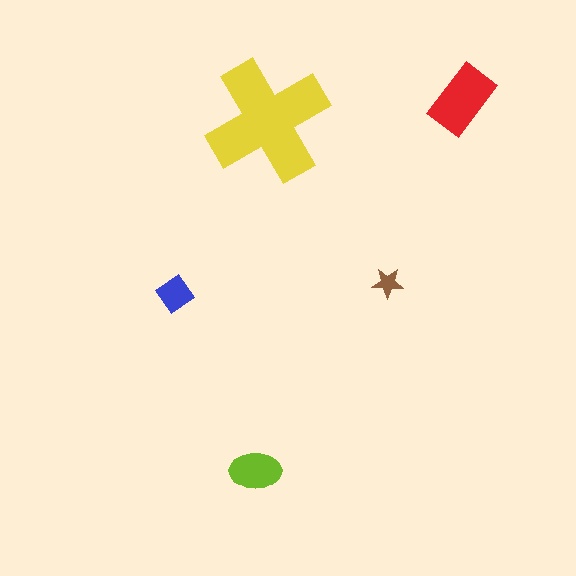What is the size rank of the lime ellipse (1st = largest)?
3rd.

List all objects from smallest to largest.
The brown star, the blue diamond, the lime ellipse, the red rectangle, the yellow cross.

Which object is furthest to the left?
The blue diamond is leftmost.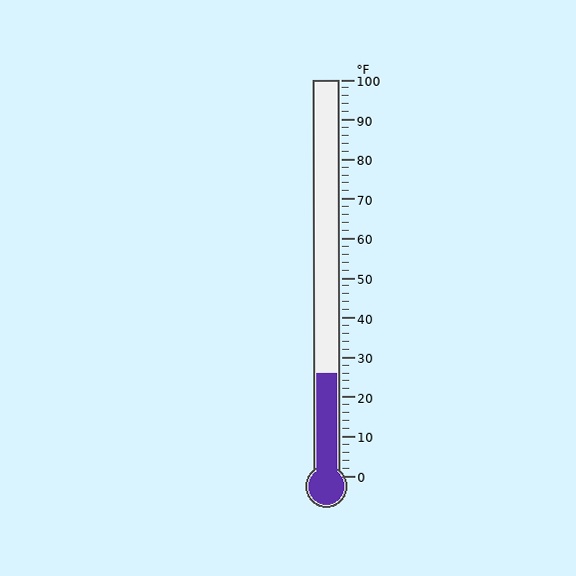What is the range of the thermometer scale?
The thermometer scale ranges from 0°F to 100°F.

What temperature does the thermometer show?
The thermometer shows approximately 26°F.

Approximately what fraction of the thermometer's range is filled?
The thermometer is filled to approximately 25% of its range.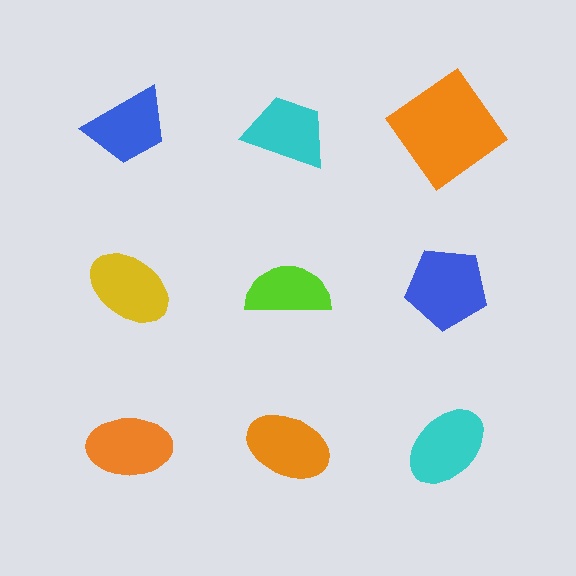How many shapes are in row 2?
3 shapes.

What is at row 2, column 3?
A blue pentagon.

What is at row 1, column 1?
A blue trapezoid.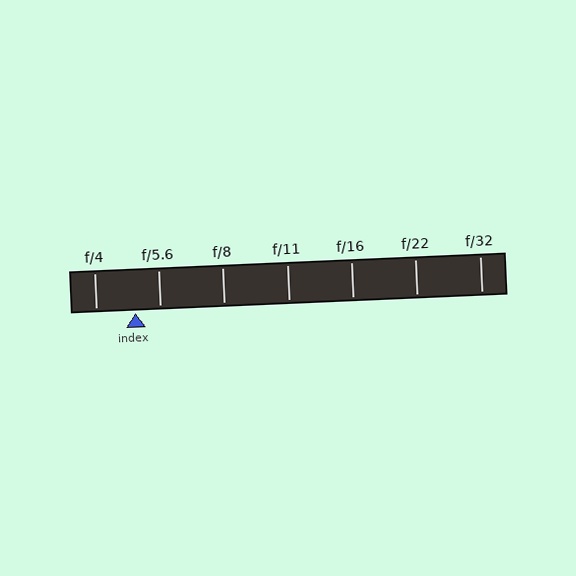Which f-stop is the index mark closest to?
The index mark is closest to f/5.6.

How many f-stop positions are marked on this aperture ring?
There are 7 f-stop positions marked.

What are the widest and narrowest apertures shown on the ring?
The widest aperture shown is f/4 and the narrowest is f/32.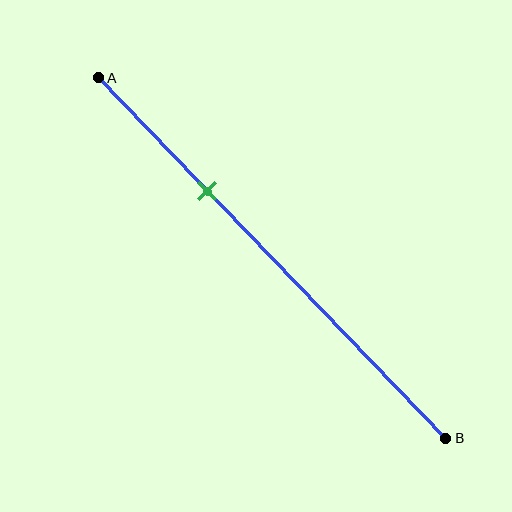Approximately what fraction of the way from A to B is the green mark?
The green mark is approximately 30% of the way from A to B.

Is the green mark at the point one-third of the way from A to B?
Yes, the mark is approximately at the one-third point.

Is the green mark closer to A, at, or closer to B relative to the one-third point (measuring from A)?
The green mark is approximately at the one-third point of segment AB.